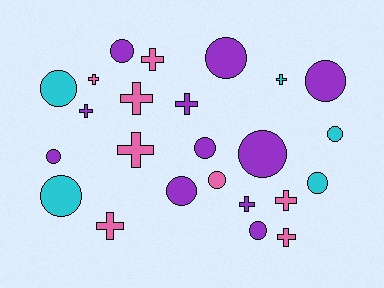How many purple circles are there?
There are 8 purple circles.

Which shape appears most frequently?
Circle, with 13 objects.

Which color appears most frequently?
Purple, with 11 objects.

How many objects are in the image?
There are 24 objects.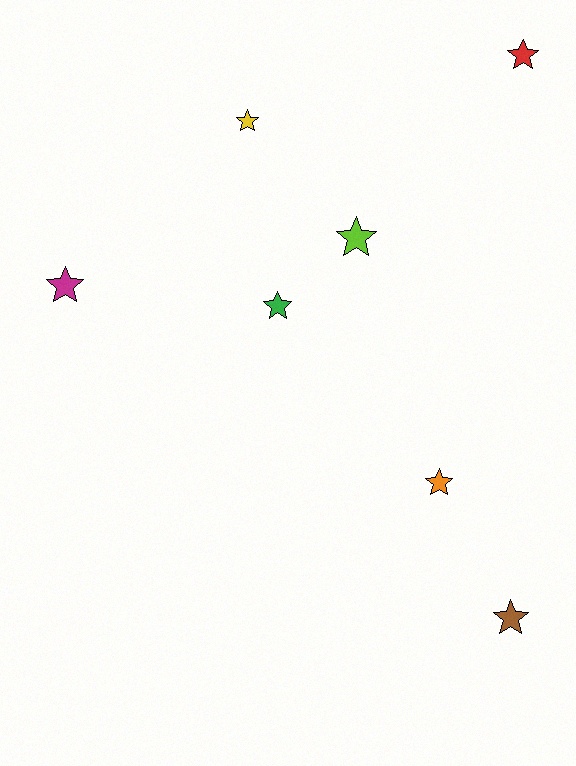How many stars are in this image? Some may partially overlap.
There are 7 stars.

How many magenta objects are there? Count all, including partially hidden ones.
There is 1 magenta object.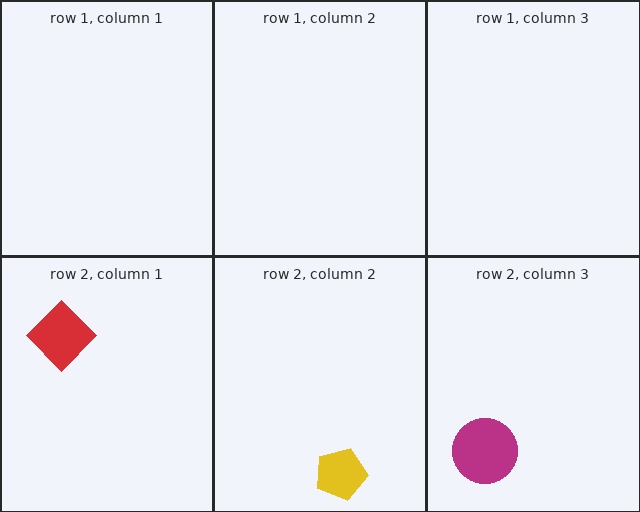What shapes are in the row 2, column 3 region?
The magenta circle.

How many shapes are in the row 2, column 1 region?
1.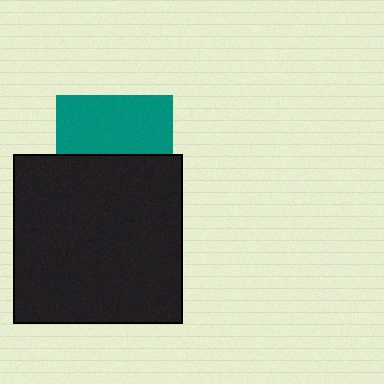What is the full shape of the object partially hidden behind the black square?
The partially hidden object is a teal square.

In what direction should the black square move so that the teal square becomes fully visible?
The black square should move down. That is the shortest direction to clear the overlap and leave the teal square fully visible.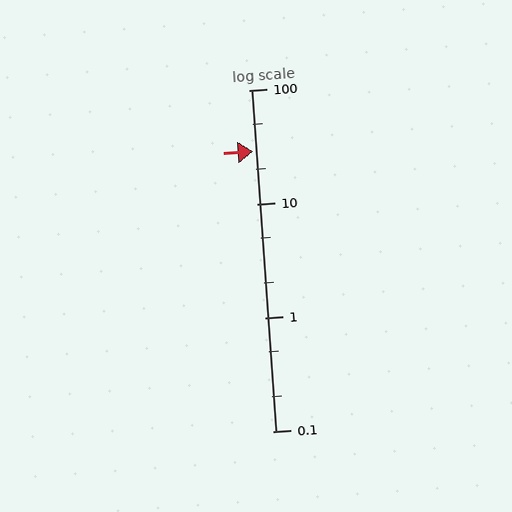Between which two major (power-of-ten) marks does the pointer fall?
The pointer is between 10 and 100.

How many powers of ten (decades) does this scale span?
The scale spans 3 decades, from 0.1 to 100.